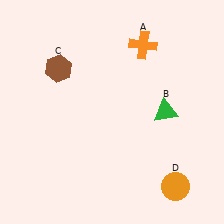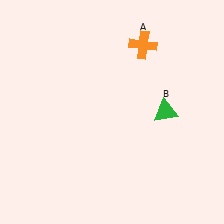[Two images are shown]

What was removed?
The brown hexagon (C), the orange circle (D) were removed in Image 2.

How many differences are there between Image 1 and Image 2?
There are 2 differences between the two images.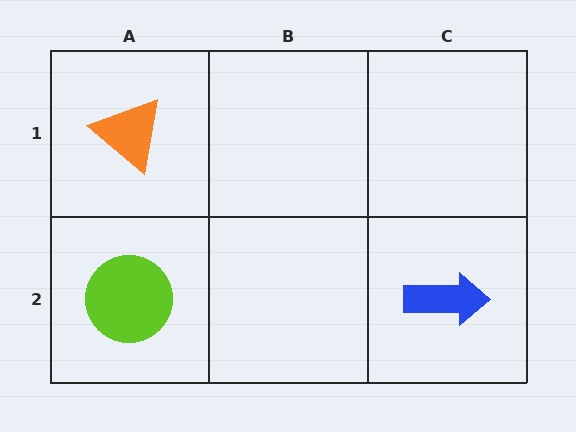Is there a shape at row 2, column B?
No, that cell is empty.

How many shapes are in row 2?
2 shapes.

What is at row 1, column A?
An orange triangle.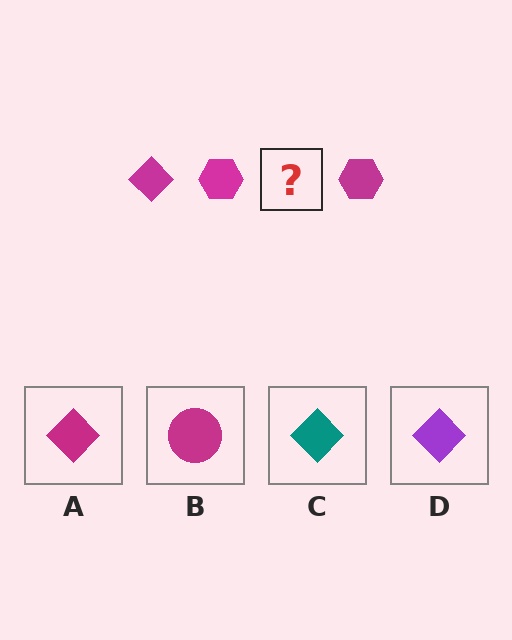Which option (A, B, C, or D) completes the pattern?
A.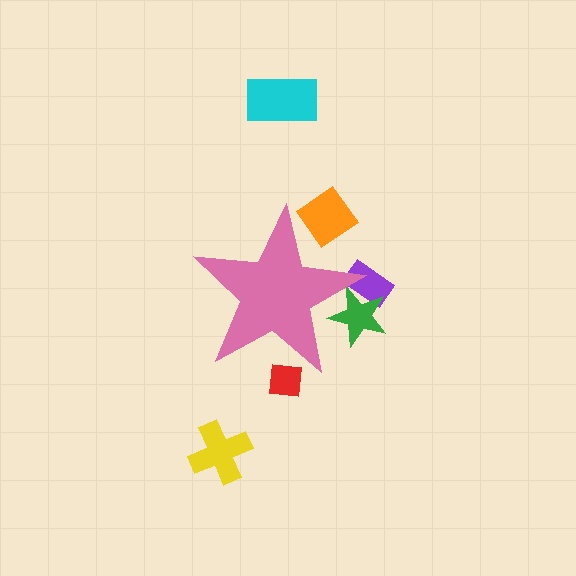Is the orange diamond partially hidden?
Yes, the orange diamond is partially hidden behind the pink star.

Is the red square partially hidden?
Yes, the red square is partially hidden behind the pink star.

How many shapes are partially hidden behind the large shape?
4 shapes are partially hidden.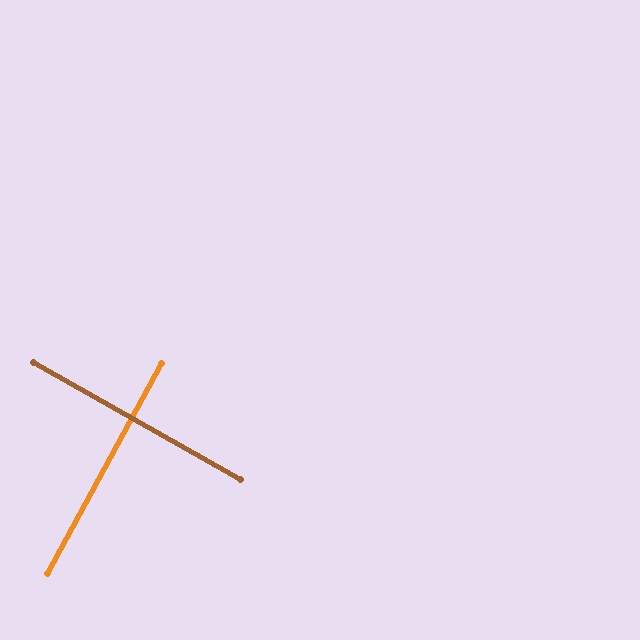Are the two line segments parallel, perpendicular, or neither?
Perpendicular — they meet at approximately 89°.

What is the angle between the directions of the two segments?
Approximately 89 degrees.